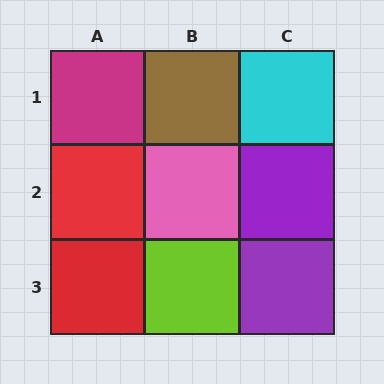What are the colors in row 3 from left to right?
Red, lime, purple.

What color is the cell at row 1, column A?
Magenta.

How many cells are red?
2 cells are red.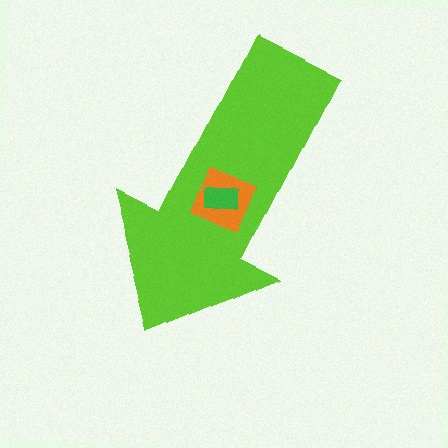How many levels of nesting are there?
3.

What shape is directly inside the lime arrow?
The orange square.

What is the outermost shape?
The lime arrow.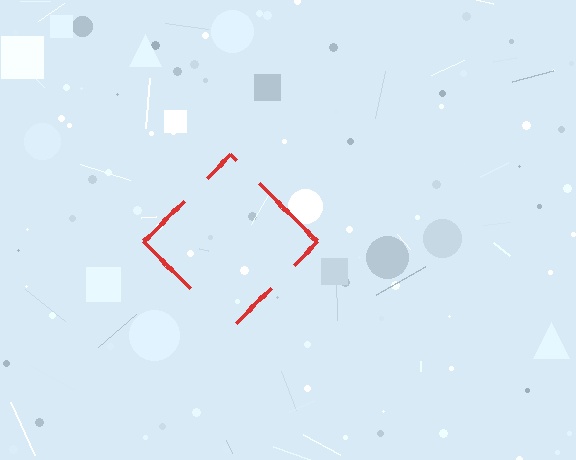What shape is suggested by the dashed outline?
The dashed outline suggests a diamond.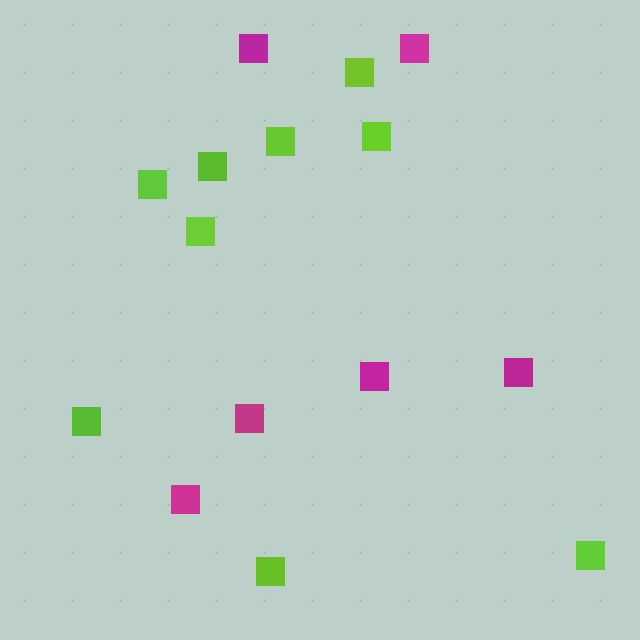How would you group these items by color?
There are 2 groups: one group of lime squares (9) and one group of magenta squares (6).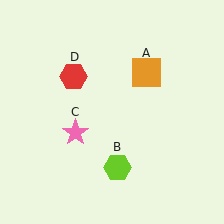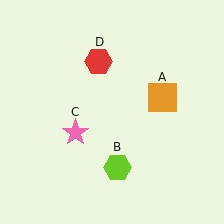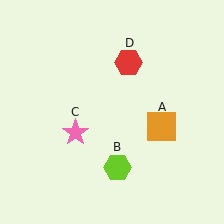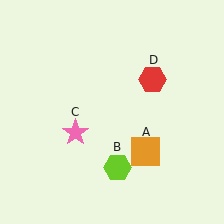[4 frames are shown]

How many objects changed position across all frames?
2 objects changed position: orange square (object A), red hexagon (object D).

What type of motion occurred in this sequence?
The orange square (object A), red hexagon (object D) rotated clockwise around the center of the scene.